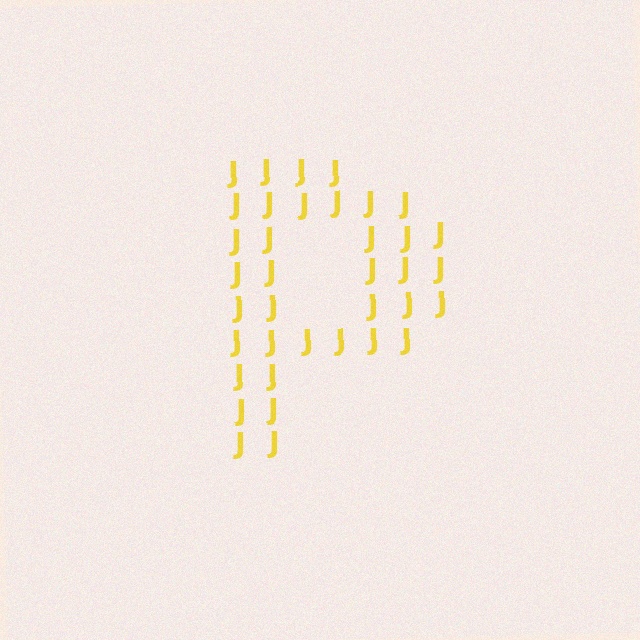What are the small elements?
The small elements are letter J's.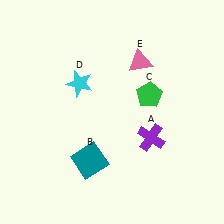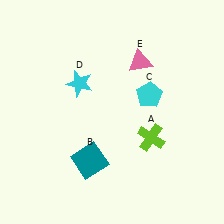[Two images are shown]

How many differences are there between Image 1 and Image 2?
There are 2 differences between the two images.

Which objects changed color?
A changed from purple to lime. C changed from green to cyan.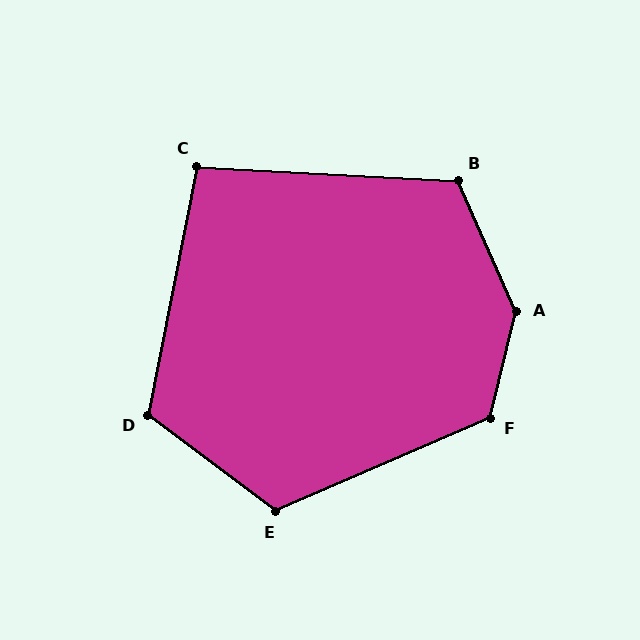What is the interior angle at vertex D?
Approximately 116 degrees (obtuse).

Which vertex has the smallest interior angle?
C, at approximately 98 degrees.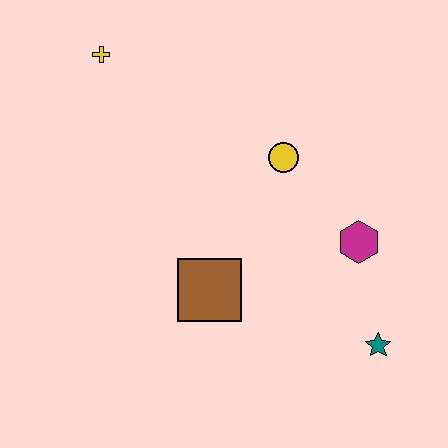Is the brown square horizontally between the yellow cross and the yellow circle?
Yes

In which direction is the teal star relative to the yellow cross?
The teal star is below the yellow cross.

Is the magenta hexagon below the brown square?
No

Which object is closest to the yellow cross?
The yellow circle is closest to the yellow cross.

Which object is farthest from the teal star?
The yellow cross is farthest from the teal star.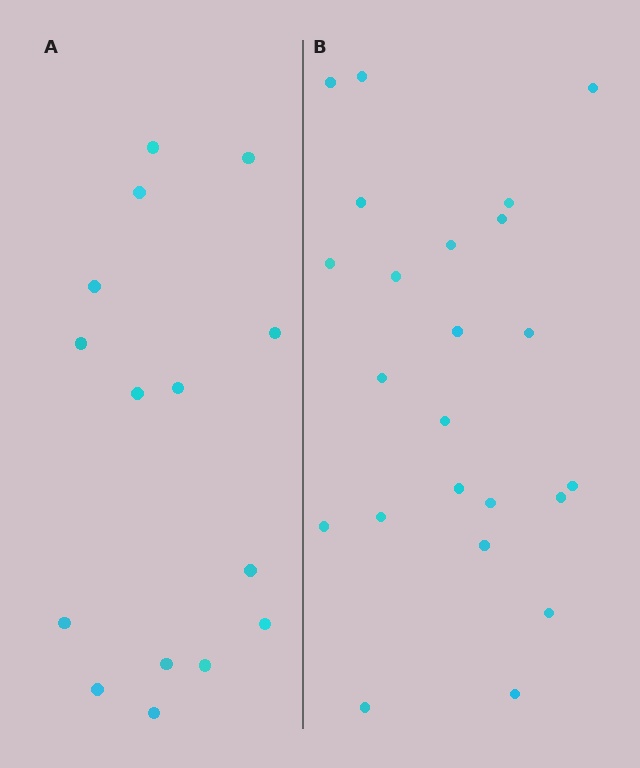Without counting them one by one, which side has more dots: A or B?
Region B (the right region) has more dots.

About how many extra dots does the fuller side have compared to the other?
Region B has roughly 8 or so more dots than region A.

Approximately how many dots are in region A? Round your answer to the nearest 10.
About 20 dots. (The exact count is 15, which rounds to 20.)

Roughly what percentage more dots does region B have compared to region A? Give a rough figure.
About 55% more.